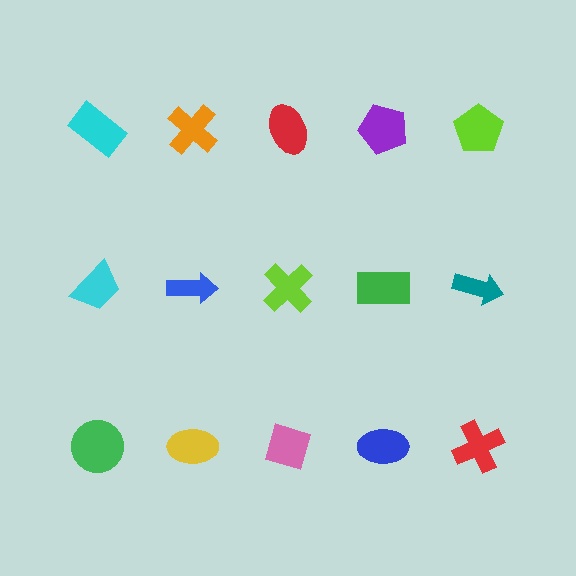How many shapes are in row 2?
5 shapes.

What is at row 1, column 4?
A purple pentagon.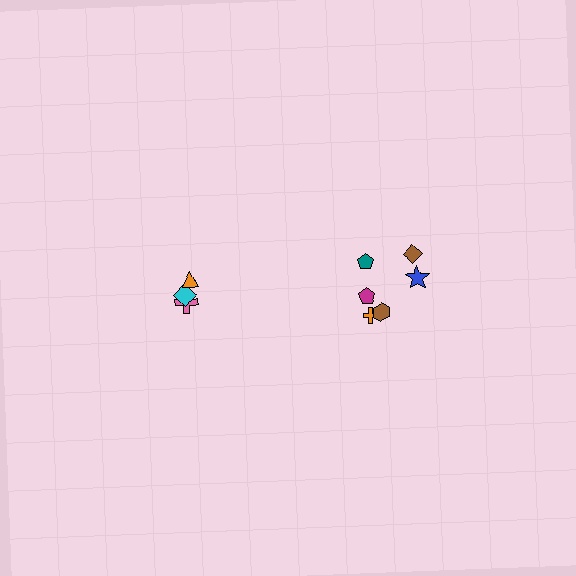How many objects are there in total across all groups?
There are 9 objects.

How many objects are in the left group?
There are 3 objects.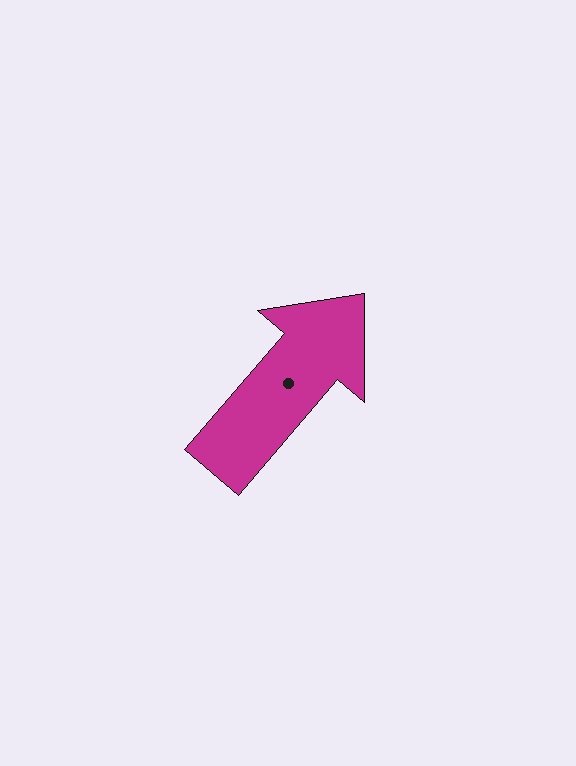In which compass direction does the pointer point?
Northeast.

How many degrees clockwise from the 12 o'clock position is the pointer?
Approximately 41 degrees.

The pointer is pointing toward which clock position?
Roughly 1 o'clock.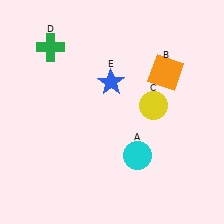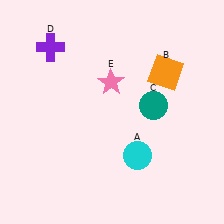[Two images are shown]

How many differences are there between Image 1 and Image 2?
There are 3 differences between the two images.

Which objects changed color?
C changed from yellow to teal. D changed from green to purple. E changed from blue to pink.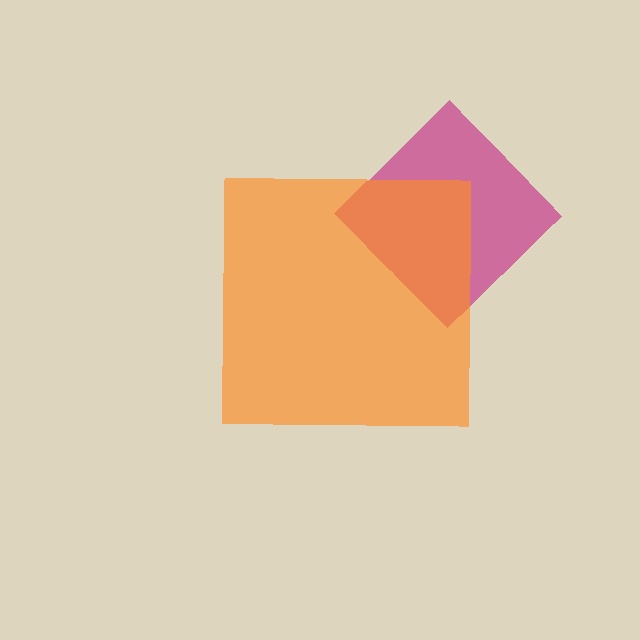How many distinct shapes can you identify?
There are 2 distinct shapes: a magenta diamond, an orange square.